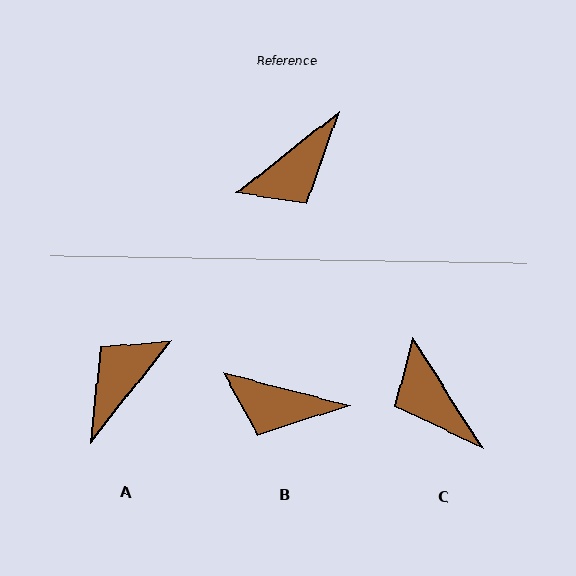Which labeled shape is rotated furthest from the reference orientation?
A, about 167 degrees away.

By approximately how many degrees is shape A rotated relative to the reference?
Approximately 167 degrees clockwise.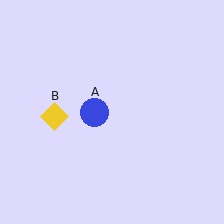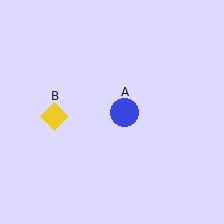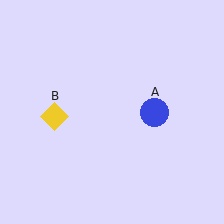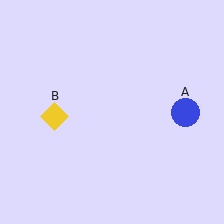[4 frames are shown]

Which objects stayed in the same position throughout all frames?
Yellow diamond (object B) remained stationary.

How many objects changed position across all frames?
1 object changed position: blue circle (object A).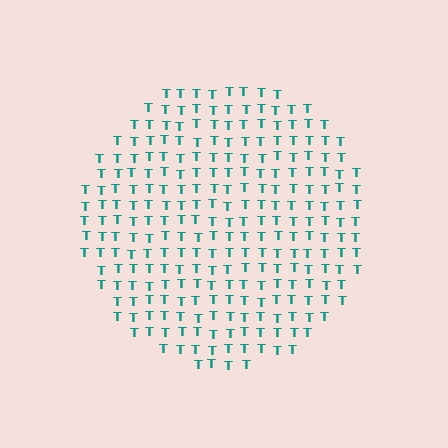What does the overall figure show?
The overall figure shows a circle.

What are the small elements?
The small elements are letter T's.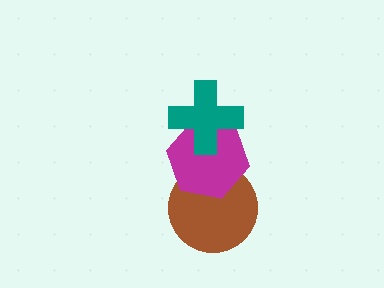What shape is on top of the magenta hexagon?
The teal cross is on top of the magenta hexagon.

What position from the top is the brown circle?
The brown circle is 3rd from the top.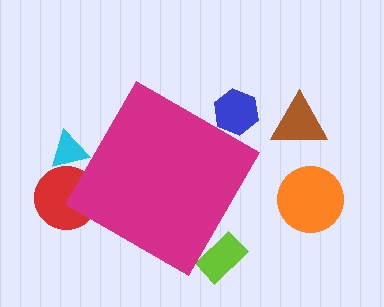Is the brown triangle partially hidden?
No, the brown triangle is fully visible.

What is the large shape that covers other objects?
A magenta diamond.